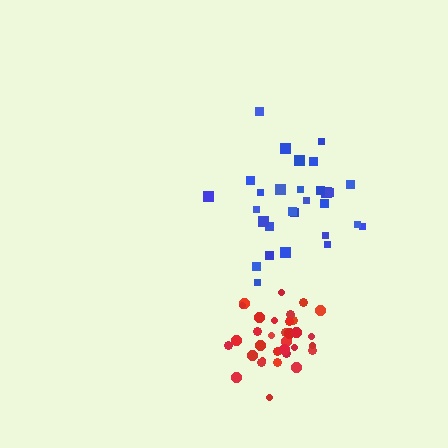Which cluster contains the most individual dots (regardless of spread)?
Red (33).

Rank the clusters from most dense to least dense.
red, blue.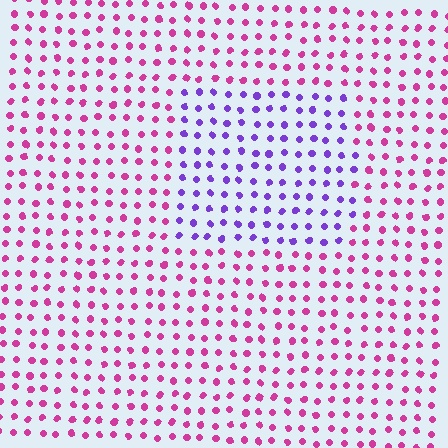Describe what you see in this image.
The image is filled with small magenta elements in a uniform arrangement. A rectangle-shaped region is visible where the elements are tinted to a slightly different hue, forming a subtle color boundary.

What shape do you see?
I see a rectangle.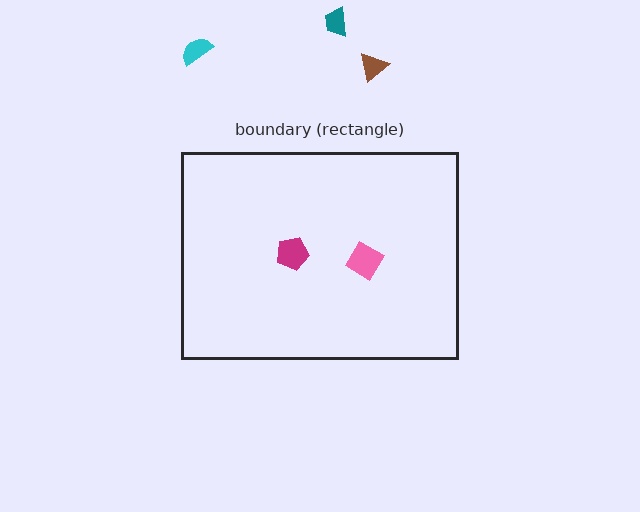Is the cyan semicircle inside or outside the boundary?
Outside.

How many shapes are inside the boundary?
2 inside, 3 outside.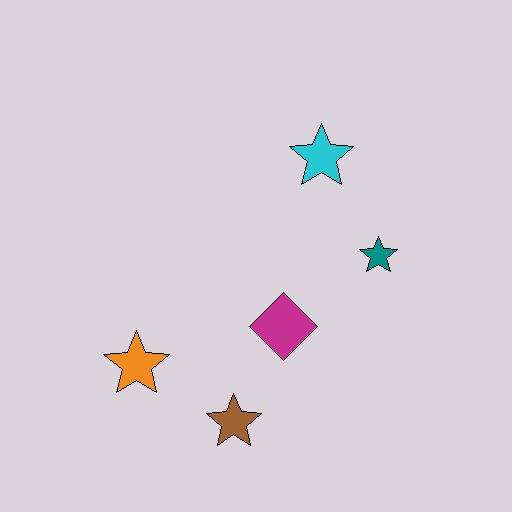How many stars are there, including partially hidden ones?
There are 4 stars.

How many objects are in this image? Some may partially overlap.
There are 5 objects.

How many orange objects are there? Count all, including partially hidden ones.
There is 1 orange object.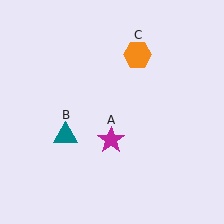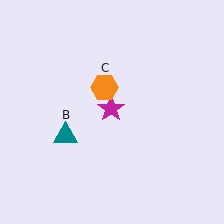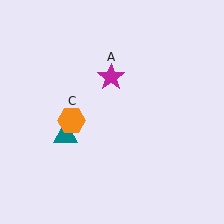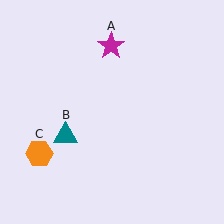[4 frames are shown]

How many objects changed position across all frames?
2 objects changed position: magenta star (object A), orange hexagon (object C).